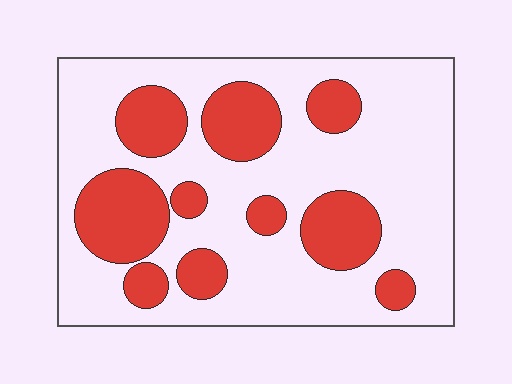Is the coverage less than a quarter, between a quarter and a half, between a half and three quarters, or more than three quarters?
Between a quarter and a half.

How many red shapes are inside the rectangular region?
10.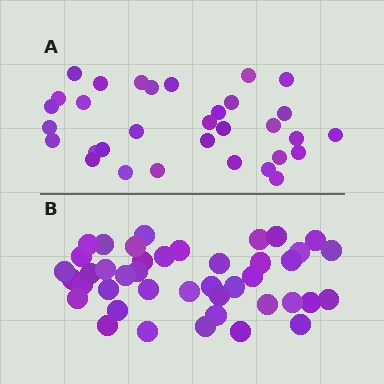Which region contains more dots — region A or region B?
Region B (the bottom region) has more dots.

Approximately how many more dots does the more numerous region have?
Region B has roughly 10 or so more dots than region A.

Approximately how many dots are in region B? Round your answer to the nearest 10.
About 40 dots. (The exact count is 42, which rounds to 40.)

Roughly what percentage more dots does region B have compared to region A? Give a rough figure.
About 30% more.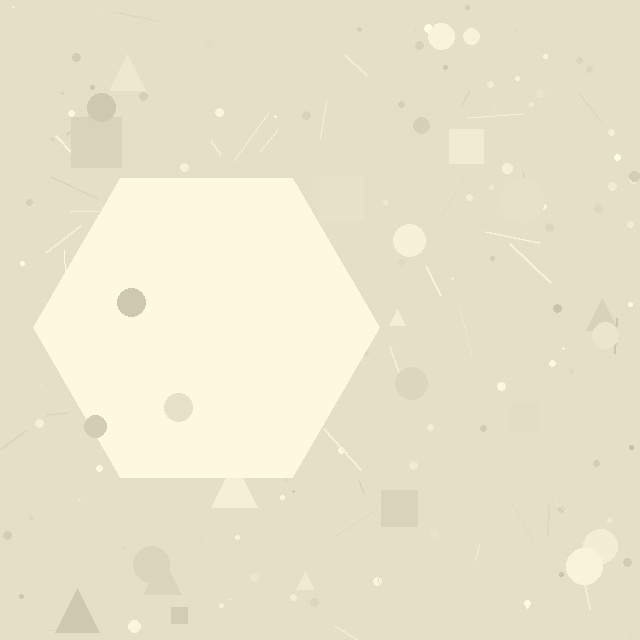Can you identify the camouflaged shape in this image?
The camouflaged shape is a hexagon.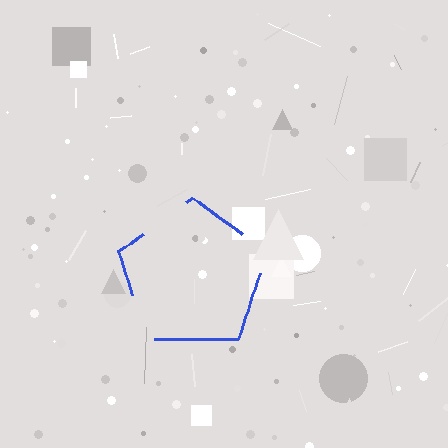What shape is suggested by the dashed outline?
The dashed outline suggests a pentagon.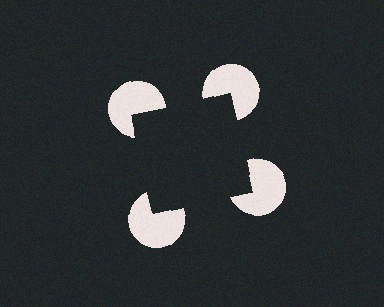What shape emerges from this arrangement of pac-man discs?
An illusory square — its edges are inferred from the aligned wedge cuts in the pac-man discs, not physically drawn.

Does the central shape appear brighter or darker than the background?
It typically appears slightly darker than the background, even though no actual brightness change is drawn.